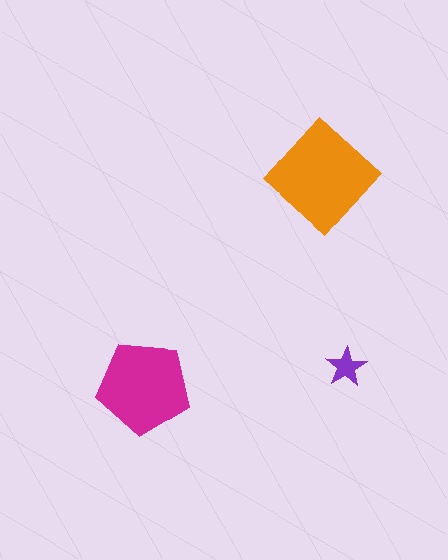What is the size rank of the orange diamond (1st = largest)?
1st.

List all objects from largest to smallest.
The orange diamond, the magenta pentagon, the purple star.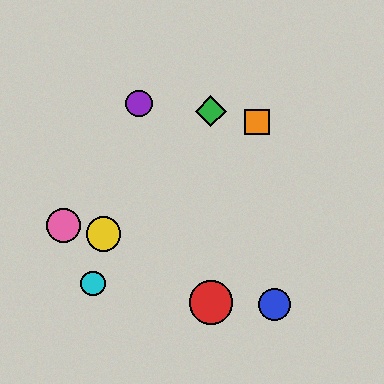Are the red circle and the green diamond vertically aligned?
Yes, both are at x≈211.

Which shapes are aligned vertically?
The red circle, the green diamond are aligned vertically.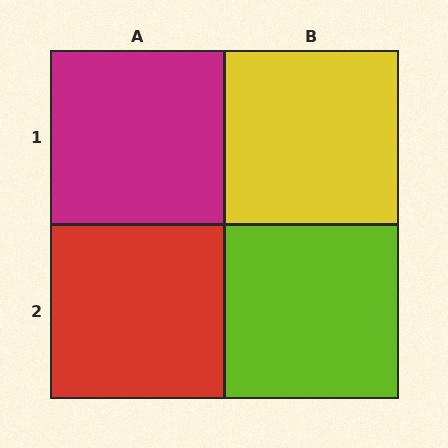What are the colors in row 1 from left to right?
Magenta, yellow.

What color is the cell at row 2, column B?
Lime.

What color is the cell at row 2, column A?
Red.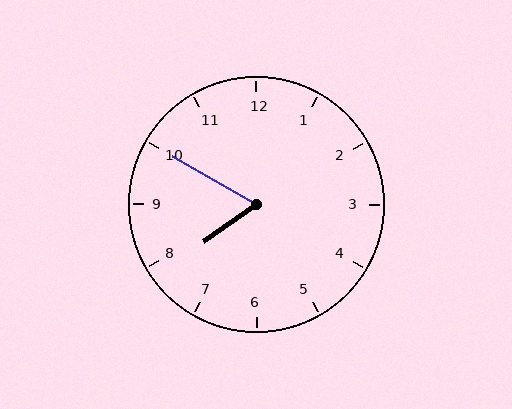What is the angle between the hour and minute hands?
Approximately 65 degrees.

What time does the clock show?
7:50.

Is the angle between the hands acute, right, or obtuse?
It is acute.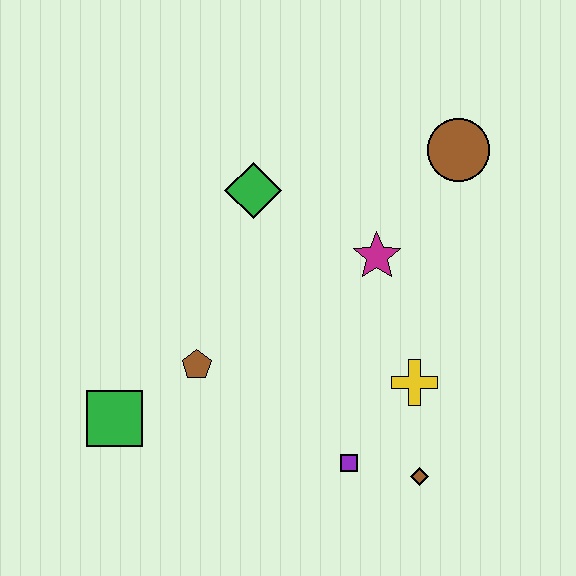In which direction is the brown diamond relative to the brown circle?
The brown diamond is below the brown circle.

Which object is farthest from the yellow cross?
The green square is farthest from the yellow cross.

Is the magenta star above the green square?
Yes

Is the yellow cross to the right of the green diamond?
Yes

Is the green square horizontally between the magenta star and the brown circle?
No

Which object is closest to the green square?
The brown pentagon is closest to the green square.